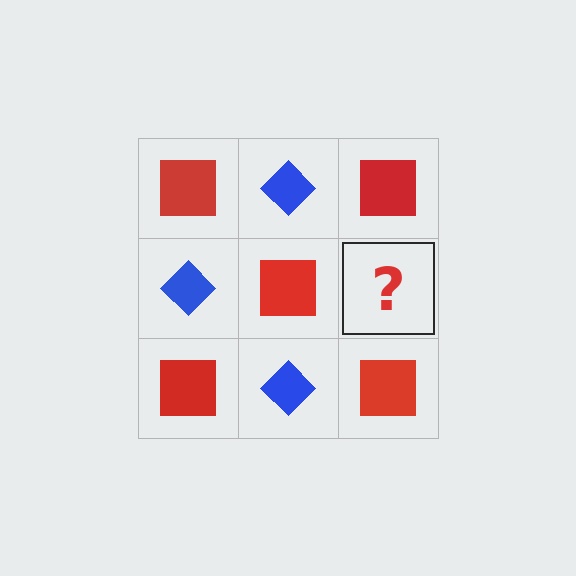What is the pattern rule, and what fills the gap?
The rule is that it alternates red square and blue diamond in a checkerboard pattern. The gap should be filled with a blue diamond.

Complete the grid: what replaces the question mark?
The question mark should be replaced with a blue diamond.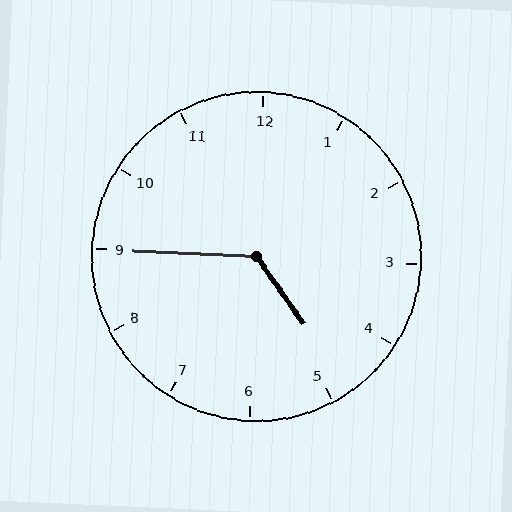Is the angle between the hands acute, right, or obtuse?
It is obtuse.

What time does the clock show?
4:45.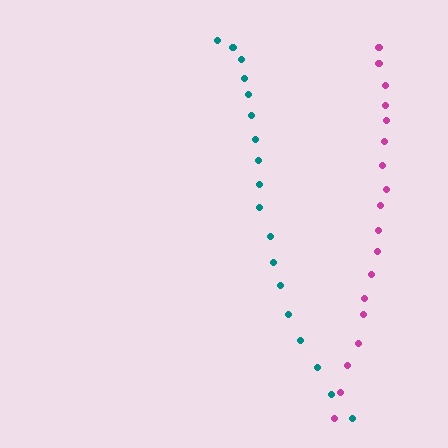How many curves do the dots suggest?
There are 2 distinct paths.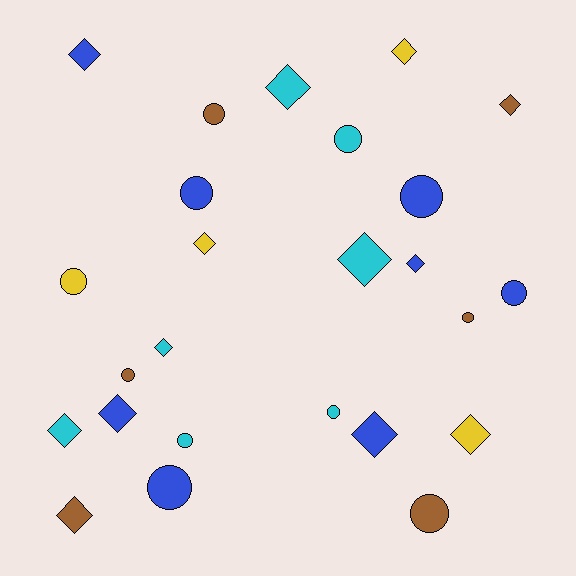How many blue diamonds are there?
There are 4 blue diamonds.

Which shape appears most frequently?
Diamond, with 13 objects.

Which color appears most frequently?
Blue, with 8 objects.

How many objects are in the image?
There are 25 objects.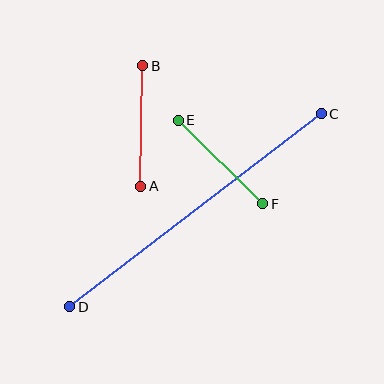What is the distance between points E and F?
The distance is approximately 119 pixels.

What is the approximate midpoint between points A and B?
The midpoint is at approximately (142, 126) pixels.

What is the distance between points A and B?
The distance is approximately 120 pixels.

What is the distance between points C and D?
The distance is approximately 317 pixels.